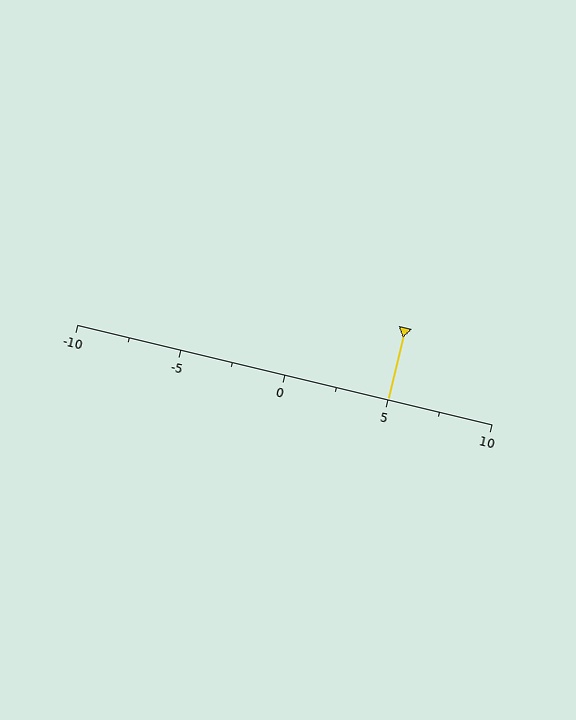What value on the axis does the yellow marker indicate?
The marker indicates approximately 5.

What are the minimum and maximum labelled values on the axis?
The axis runs from -10 to 10.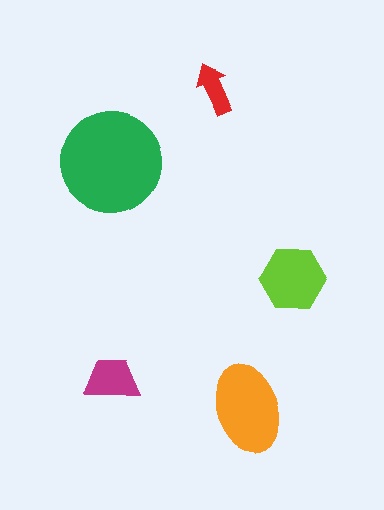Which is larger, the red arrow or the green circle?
The green circle.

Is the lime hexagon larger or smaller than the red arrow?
Larger.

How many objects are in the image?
There are 5 objects in the image.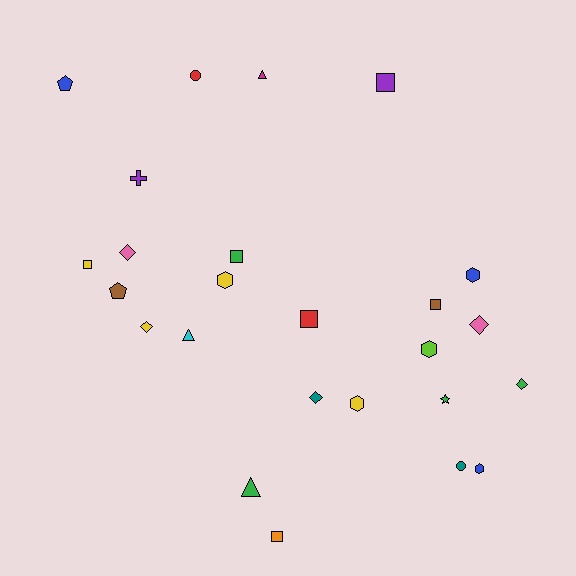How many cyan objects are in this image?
There is 1 cyan object.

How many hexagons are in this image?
There are 5 hexagons.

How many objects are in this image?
There are 25 objects.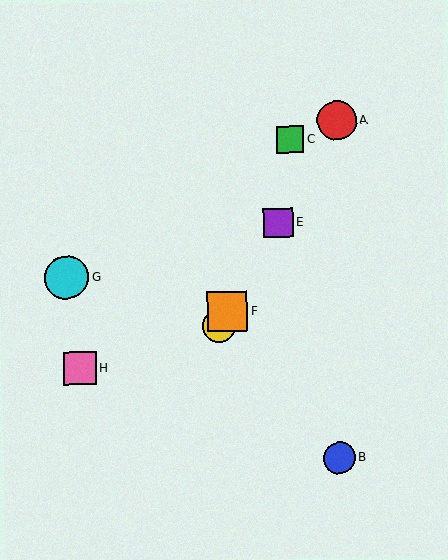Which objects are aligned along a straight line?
Objects A, D, E, F are aligned along a straight line.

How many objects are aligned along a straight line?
4 objects (A, D, E, F) are aligned along a straight line.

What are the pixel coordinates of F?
Object F is at (227, 311).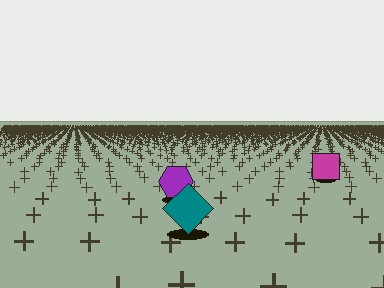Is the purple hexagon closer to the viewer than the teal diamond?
No. The teal diamond is closer — you can tell from the texture gradient: the ground texture is coarser near it.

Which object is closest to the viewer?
The teal diamond is closest. The texture marks near it are larger and more spread out.